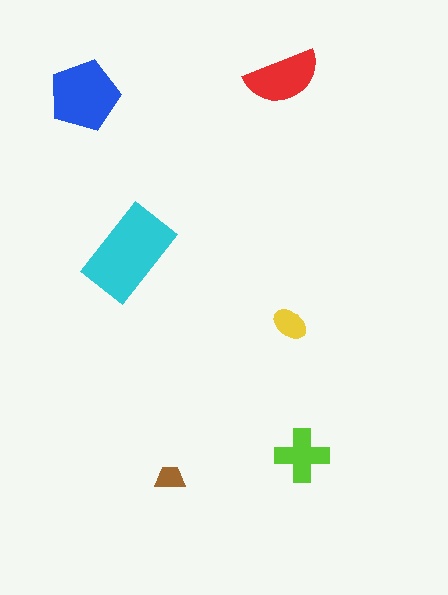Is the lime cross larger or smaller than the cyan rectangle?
Smaller.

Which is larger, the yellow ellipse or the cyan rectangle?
The cyan rectangle.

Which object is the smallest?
The brown trapezoid.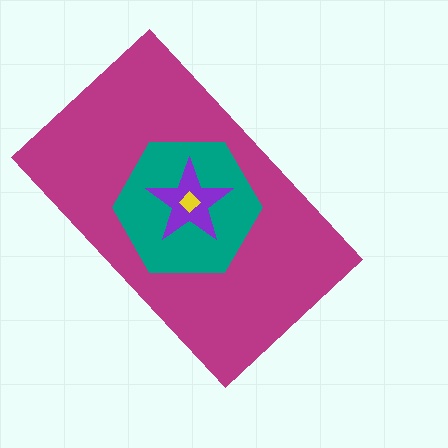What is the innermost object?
The yellow diamond.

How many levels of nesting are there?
4.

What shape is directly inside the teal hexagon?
The purple star.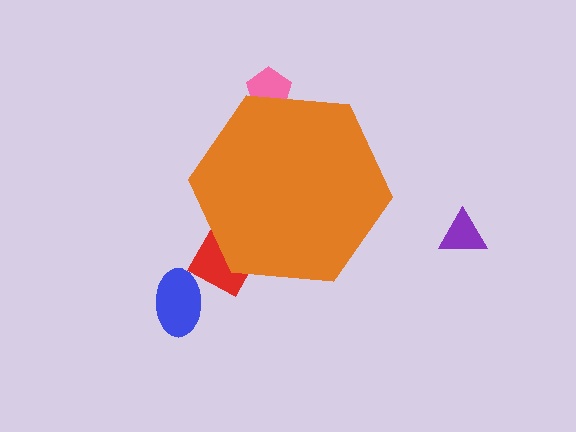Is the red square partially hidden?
Yes, the red square is partially hidden behind the orange hexagon.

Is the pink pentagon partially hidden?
Yes, the pink pentagon is partially hidden behind the orange hexagon.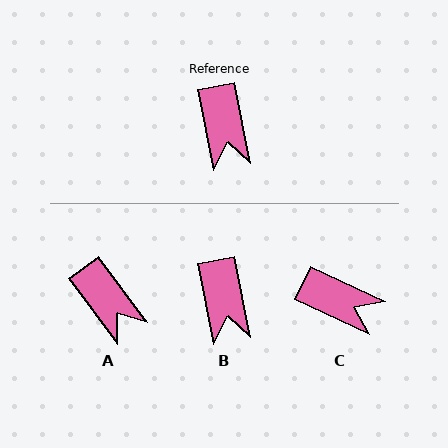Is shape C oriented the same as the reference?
No, it is off by about 54 degrees.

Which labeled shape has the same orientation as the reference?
B.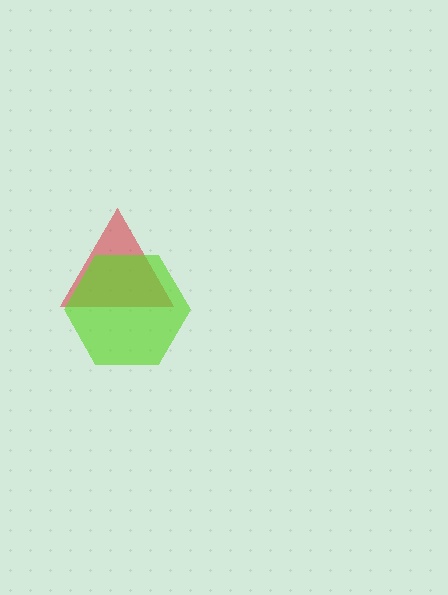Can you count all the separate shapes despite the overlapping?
Yes, there are 2 separate shapes.